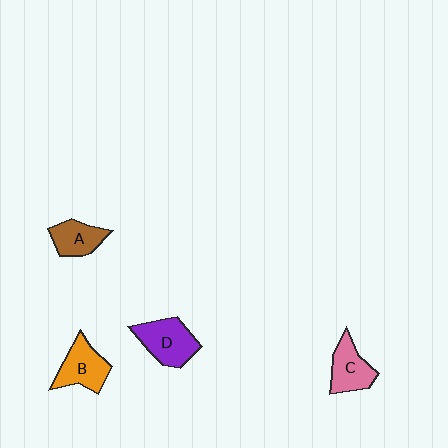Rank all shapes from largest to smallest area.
From largest to smallest: D (purple), B (orange), C (pink), A (brown).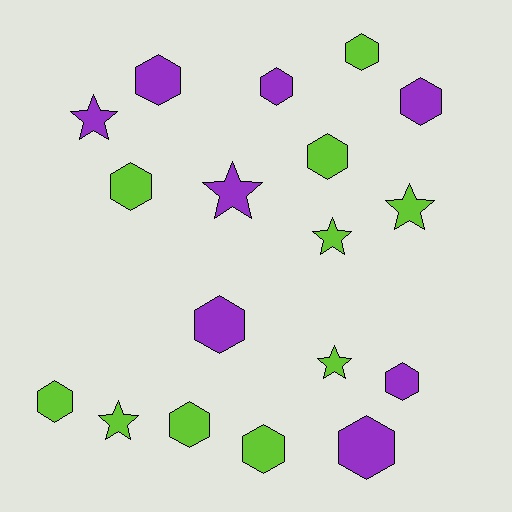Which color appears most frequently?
Lime, with 10 objects.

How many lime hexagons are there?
There are 6 lime hexagons.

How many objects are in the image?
There are 18 objects.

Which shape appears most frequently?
Hexagon, with 12 objects.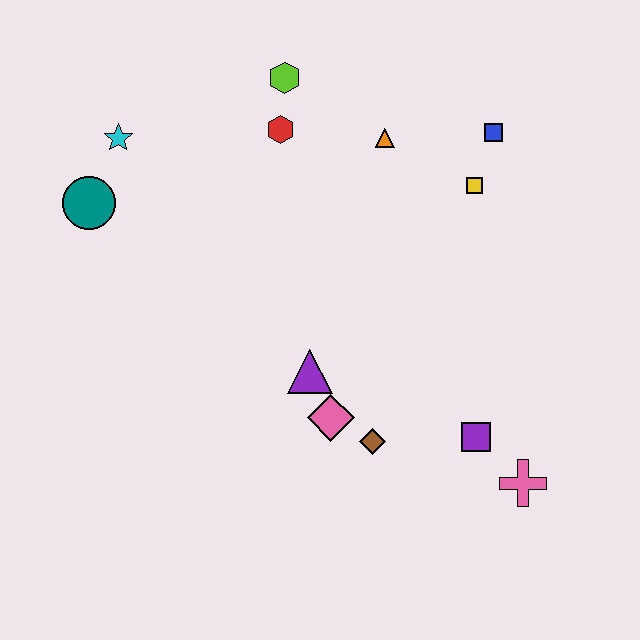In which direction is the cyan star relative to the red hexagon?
The cyan star is to the left of the red hexagon.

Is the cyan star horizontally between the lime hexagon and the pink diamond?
No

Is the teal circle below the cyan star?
Yes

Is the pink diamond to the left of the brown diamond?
Yes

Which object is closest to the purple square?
The pink cross is closest to the purple square.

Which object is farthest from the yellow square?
The teal circle is farthest from the yellow square.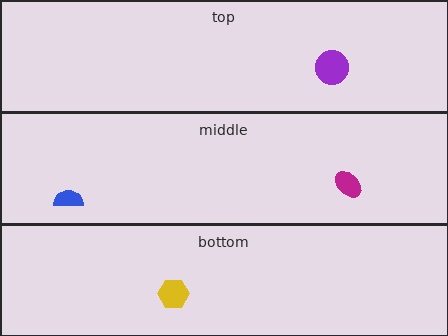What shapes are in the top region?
The purple circle.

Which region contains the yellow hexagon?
The bottom region.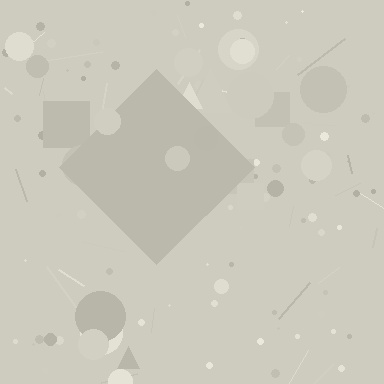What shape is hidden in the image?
A diamond is hidden in the image.